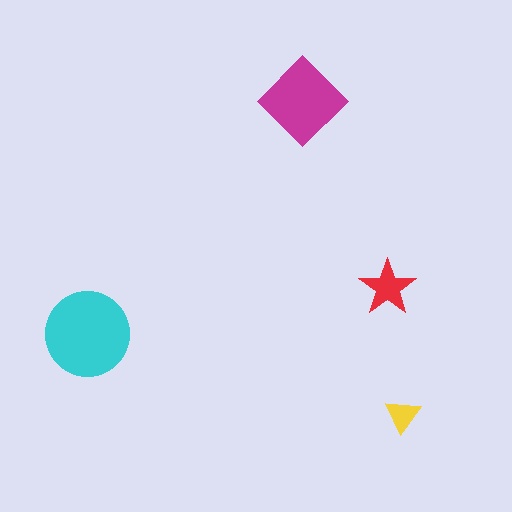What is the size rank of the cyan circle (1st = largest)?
1st.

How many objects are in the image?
There are 4 objects in the image.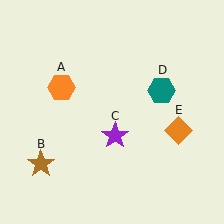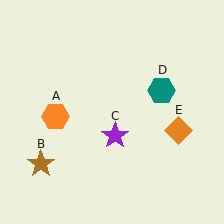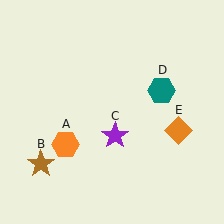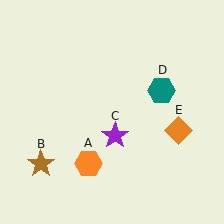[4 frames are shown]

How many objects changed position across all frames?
1 object changed position: orange hexagon (object A).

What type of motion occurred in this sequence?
The orange hexagon (object A) rotated counterclockwise around the center of the scene.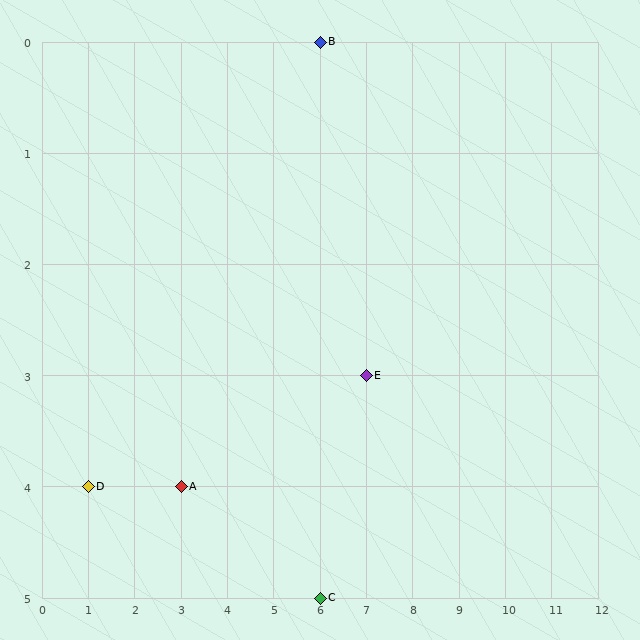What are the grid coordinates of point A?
Point A is at grid coordinates (3, 4).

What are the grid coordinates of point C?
Point C is at grid coordinates (6, 5).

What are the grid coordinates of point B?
Point B is at grid coordinates (6, 0).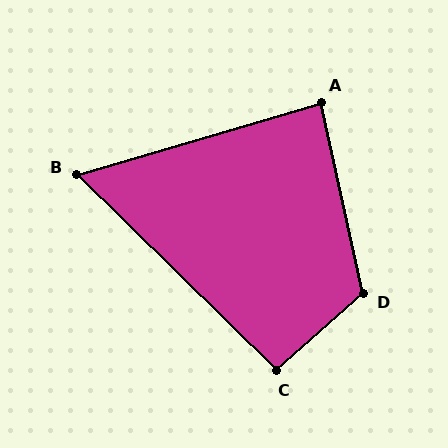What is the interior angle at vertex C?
Approximately 94 degrees (approximately right).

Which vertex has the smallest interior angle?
B, at approximately 61 degrees.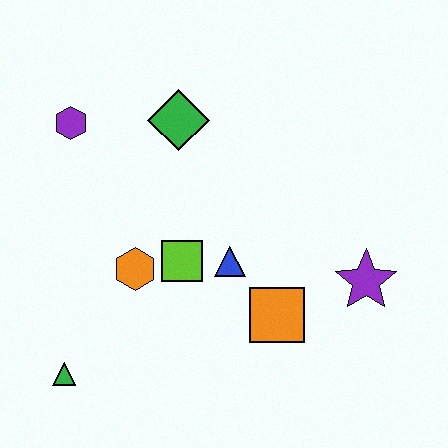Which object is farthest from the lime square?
The purple star is farthest from the lime square.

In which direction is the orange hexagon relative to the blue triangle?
The orange hexagon is to the left of the blue triangle.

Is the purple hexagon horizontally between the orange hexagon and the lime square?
No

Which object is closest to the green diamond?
The purple hexagon is closest to the green diamond.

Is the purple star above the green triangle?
Yes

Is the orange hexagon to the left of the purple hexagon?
No